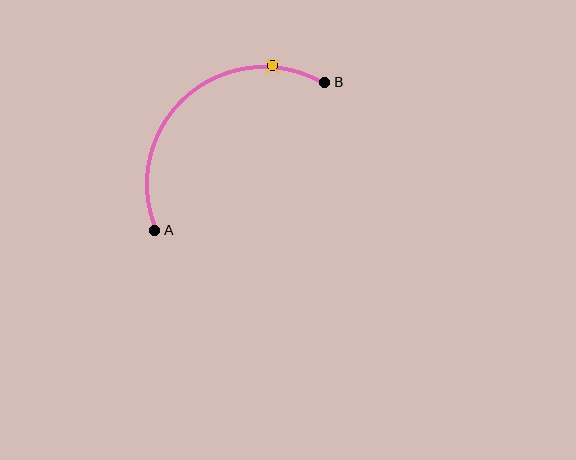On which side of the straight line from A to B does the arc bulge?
The arc bulges above and to the left of the straight line connecting A and B.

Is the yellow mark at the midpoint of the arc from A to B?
No. The yellow mark lies on the arc but is closer to endpoint B. The arc midpoint would be at the point on the curve equidistant along the arc from both A and B.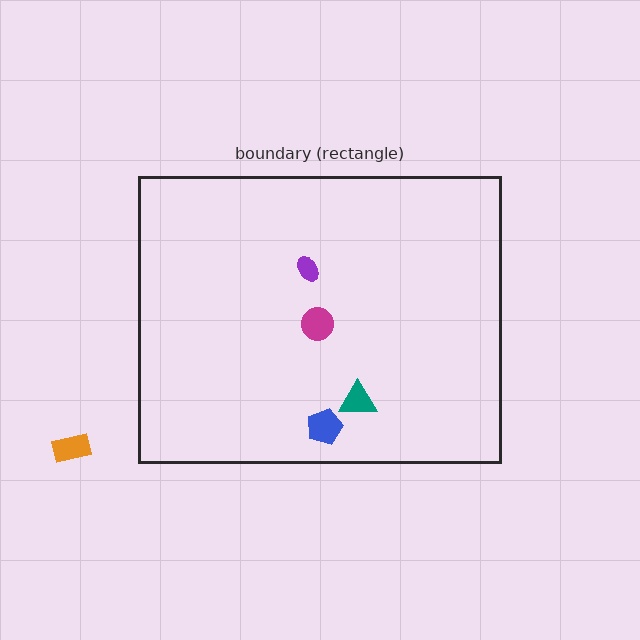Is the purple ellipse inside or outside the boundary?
Inside.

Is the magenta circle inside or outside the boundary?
Inside.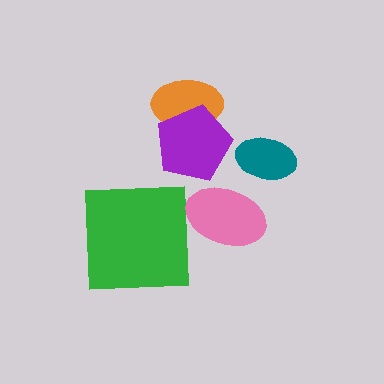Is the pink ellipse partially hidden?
No, no other shape covers it.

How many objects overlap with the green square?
0 objects overlap with the green square.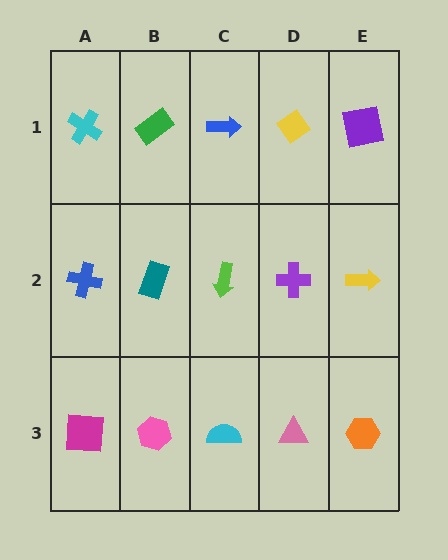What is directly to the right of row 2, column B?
A lime arrow.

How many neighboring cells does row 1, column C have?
3.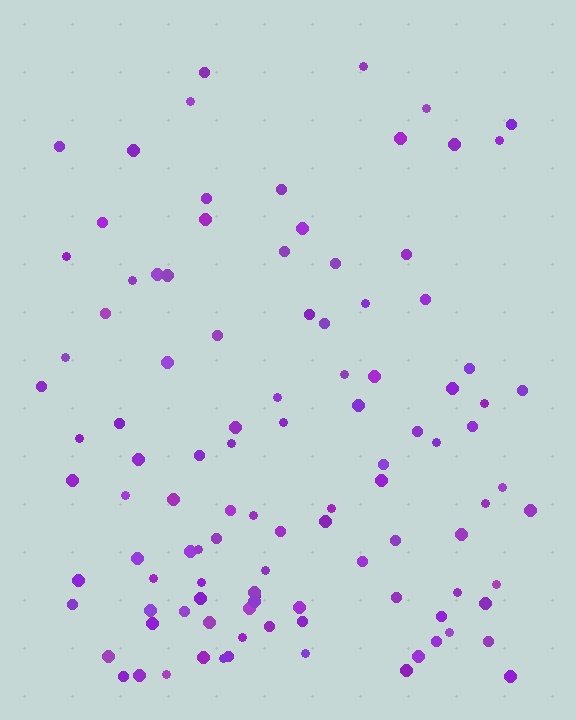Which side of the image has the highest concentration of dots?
The bottom.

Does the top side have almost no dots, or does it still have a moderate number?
Still a moderate number, just noticeably fewer than the bottom.